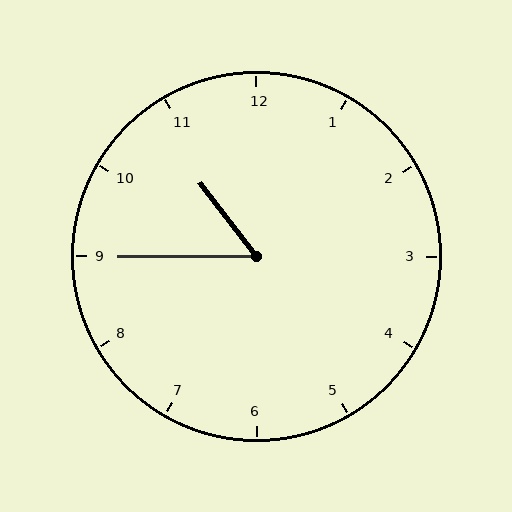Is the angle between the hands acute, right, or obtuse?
It is acute.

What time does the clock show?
10:45.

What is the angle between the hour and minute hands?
Approximately 52 degrees.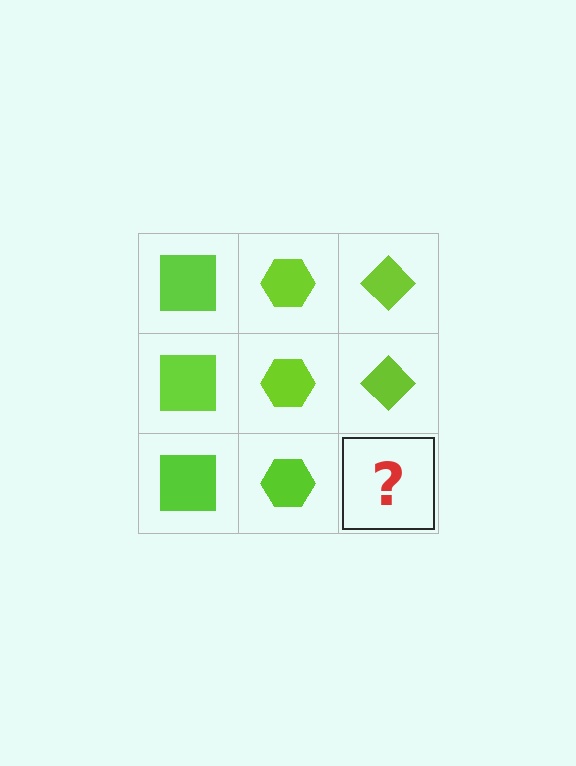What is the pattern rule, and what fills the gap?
The rule is that each column has a consistent shape. The gap should be filled with a lime diamond.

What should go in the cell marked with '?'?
The missing cell should contain a lime diamond.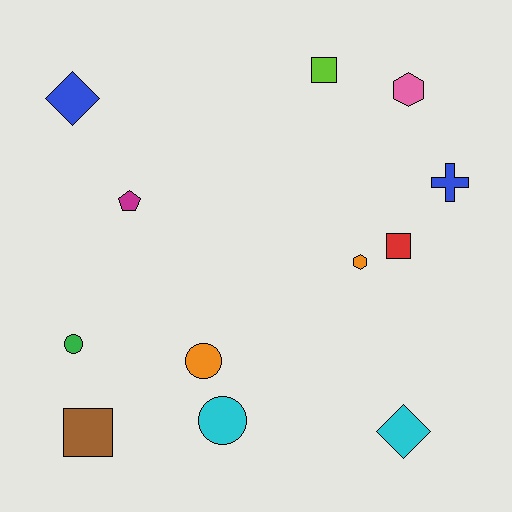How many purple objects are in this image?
There are no purple objects.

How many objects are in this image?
There are 12 objects.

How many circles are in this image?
There are 3 circles.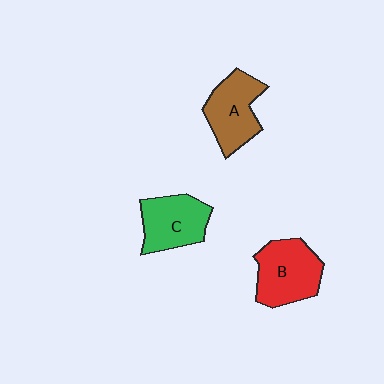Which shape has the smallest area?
Shape C (green).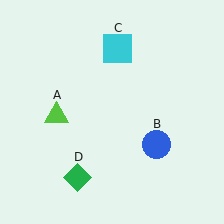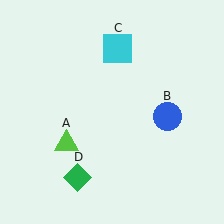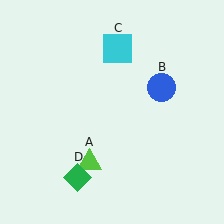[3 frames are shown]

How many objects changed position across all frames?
2 objects changed position: lime triangle (object A), blue circle (object B).